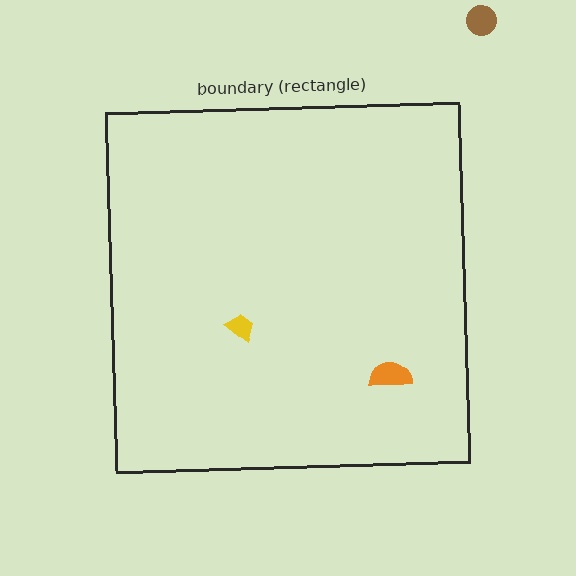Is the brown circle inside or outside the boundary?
Outside.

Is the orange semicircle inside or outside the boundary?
Inside.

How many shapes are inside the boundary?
2 inside, 1 outside.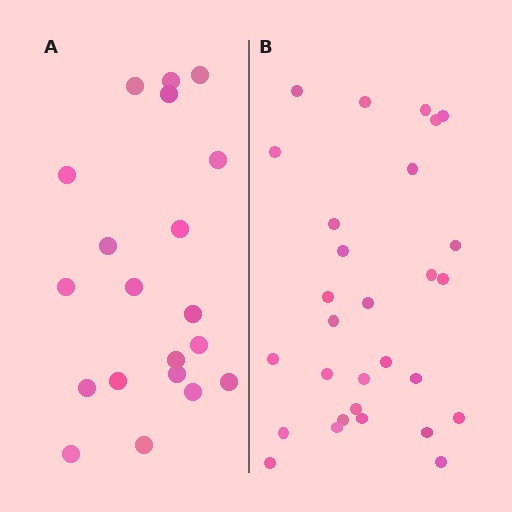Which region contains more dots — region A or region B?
Region B (the right region) has more dots.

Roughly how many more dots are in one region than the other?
Region B has roughly 8 or so more dots than region A.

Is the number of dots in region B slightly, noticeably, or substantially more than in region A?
Region B has substantially more. The ratio is roughly 1.4 to 1.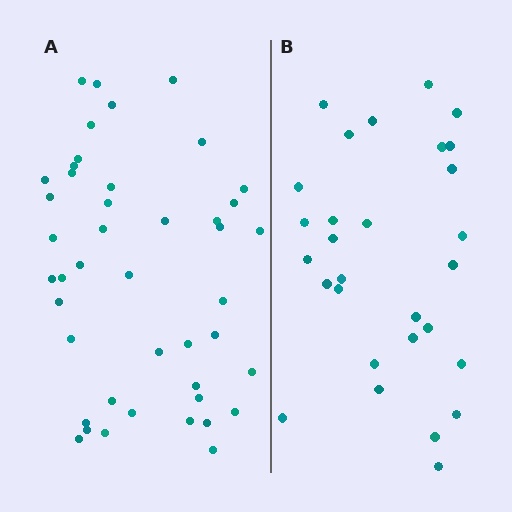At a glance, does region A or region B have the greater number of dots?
Region A (the left region) has more dots.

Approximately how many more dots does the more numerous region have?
Region A has approximately 15 more dots than region B.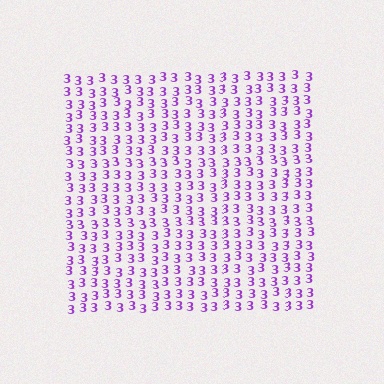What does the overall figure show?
The overall figure shows a square.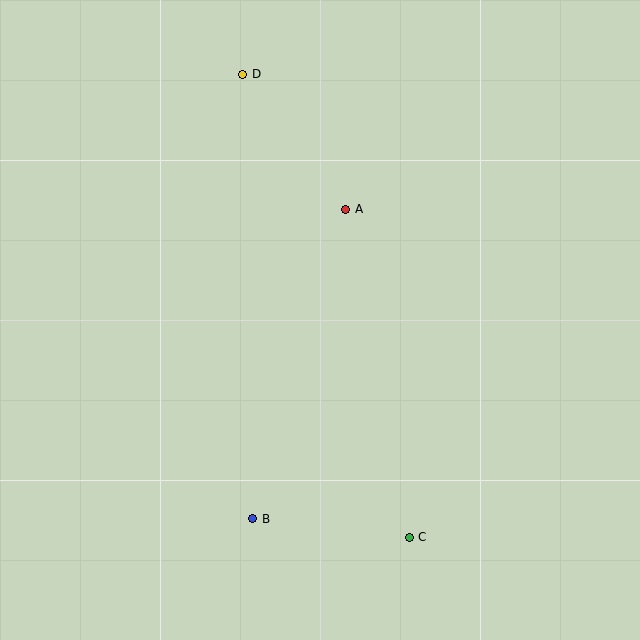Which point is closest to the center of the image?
Point A at (346, 209) is closest to the center.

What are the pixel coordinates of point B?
Point B is at (253, 519).